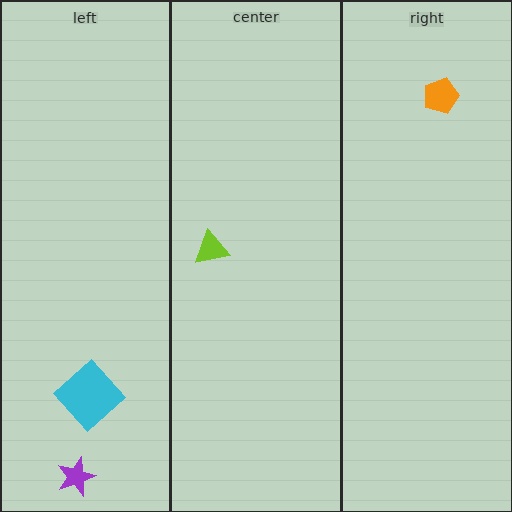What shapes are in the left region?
The purple star, the cyan diamond.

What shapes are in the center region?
The lime triangle.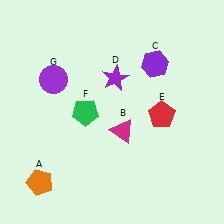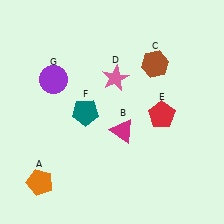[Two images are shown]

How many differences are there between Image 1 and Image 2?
There are 3 differences between the two images.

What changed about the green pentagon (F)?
In Image 1, F is green. In Image 2, it changed to teal.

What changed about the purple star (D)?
In Image 1, D is purple. In Image 2, it changed to pink.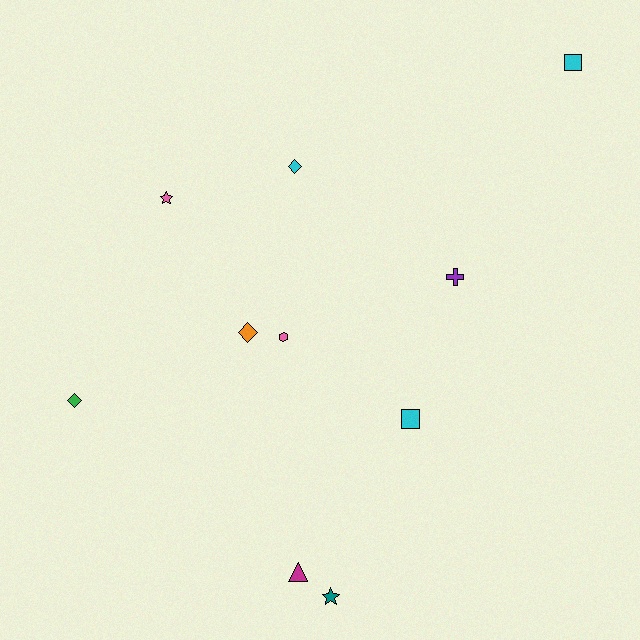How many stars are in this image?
There are 2 stars.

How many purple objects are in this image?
There is 1 purple object.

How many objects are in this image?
There are 10 objects.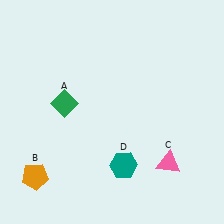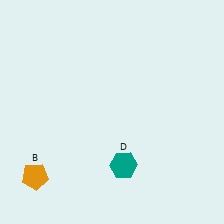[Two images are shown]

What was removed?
The green diamond (A), the pink triangle (C) were removed in Image 2.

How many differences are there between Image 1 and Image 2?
There are 2 differences between the two images.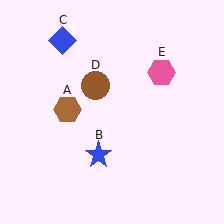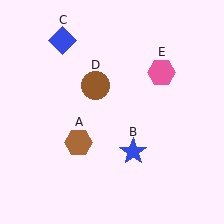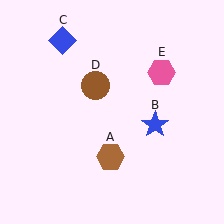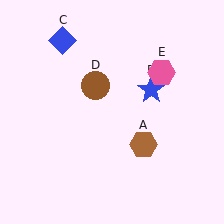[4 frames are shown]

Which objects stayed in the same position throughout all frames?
Blue diamond (object C) and brown circle (object D) and pink hexagon (object E) remained stationary.